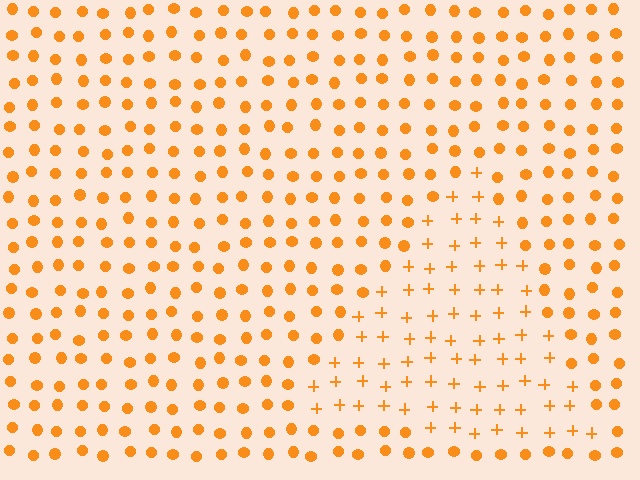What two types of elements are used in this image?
The image uses plus signs inside the triangle region and circles outside it.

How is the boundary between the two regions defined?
The boundary is defined by a change in element shape: plus signs inside vs. circles outside. All elements share the same color and spacing.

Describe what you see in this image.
The image is filled with small orange elements arranged in a uniform grid. A triangle-shaped region contains plus signs, while the surrounding area contains circles. The boundary is defined purely by the change in element shape.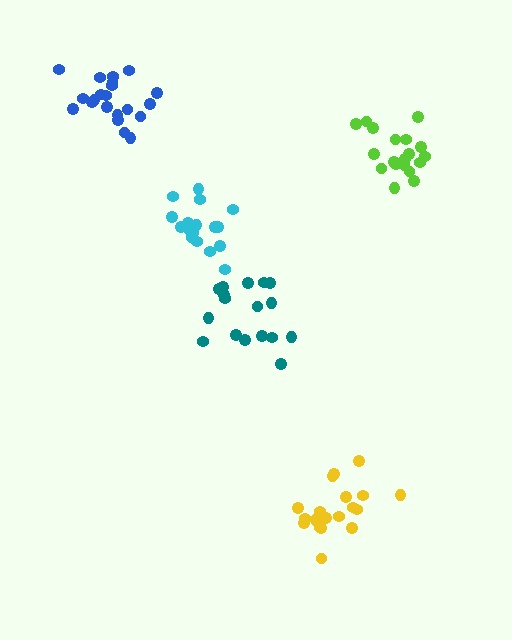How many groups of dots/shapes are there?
There are 5 groups.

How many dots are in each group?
Group 1: 21 dots, Group 2: 19 dots, Group 3: 17 dots, Group 4: 17 dots, Group 5: 19 dots (93 total).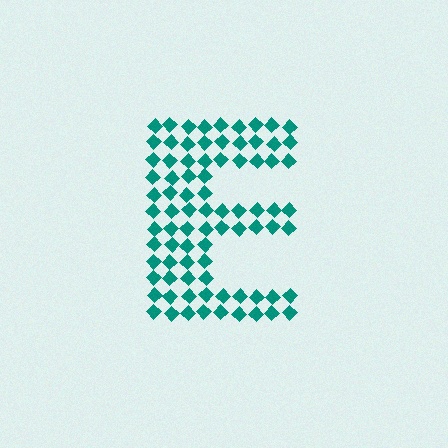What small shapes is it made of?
It is made of small diamonds.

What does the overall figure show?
The overall figure shows the letter E.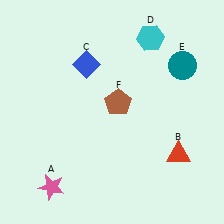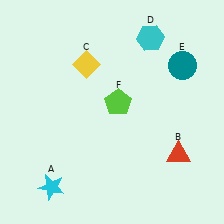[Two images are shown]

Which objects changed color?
A changed from pink to cyan. C changed from blue to yellow. F changed from brown to lime.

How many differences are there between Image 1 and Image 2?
There are 3 differences between the two images.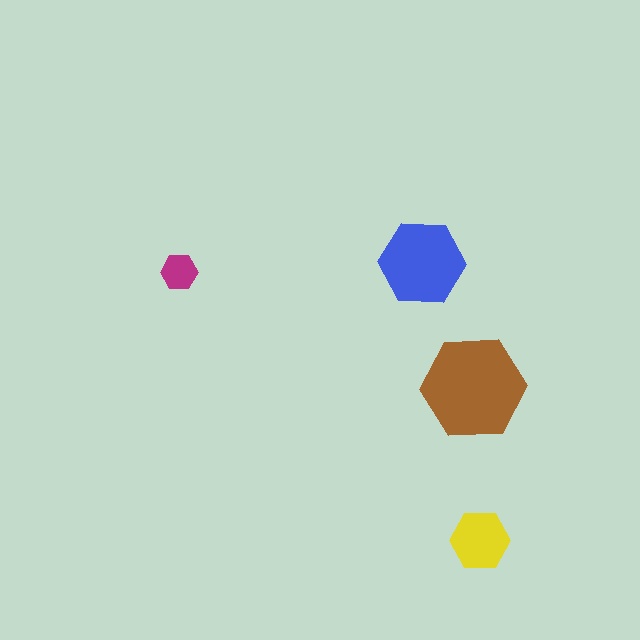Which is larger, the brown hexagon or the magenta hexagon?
The brown one.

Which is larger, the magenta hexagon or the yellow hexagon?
The yellow one.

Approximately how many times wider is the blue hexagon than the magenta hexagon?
About 2.5 times wider.